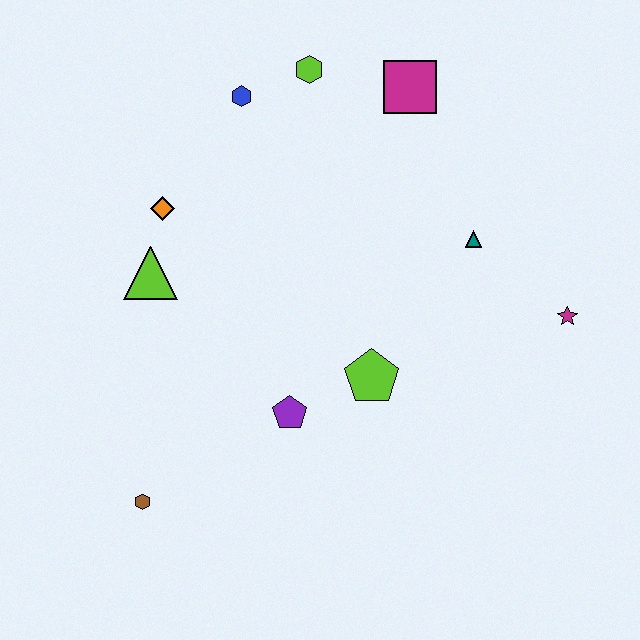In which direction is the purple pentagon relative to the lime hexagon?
The purple pentagon is below the lime hexagon.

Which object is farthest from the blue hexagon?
The brown hexagon is farthest from the blue hexagon.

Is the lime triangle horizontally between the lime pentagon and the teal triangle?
No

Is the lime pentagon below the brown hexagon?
No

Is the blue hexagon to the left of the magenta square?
Yes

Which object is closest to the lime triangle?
The orange diamond is closest to the lime triangle.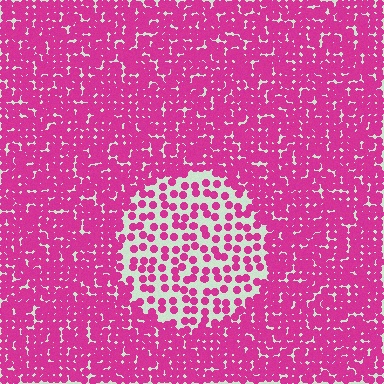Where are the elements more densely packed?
The elements are more densely packed outside the circle boundary.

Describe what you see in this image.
The image contains small magenta elements arranged at two different densities. A circle-shaped region is visible where the elements are less densely packed than the surrounding area.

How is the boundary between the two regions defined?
The boundary is defined by a change in element density (approximately 2.4x ratio). All elements are the same color, size, and shape.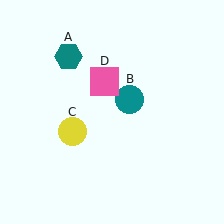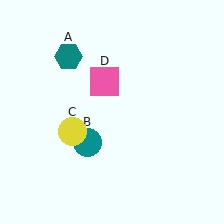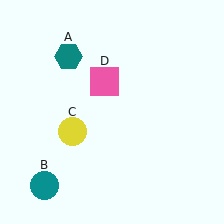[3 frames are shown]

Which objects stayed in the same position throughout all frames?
Teal hexagon (object A) and yellow circle (object C) and pink square (object D) remained stationary.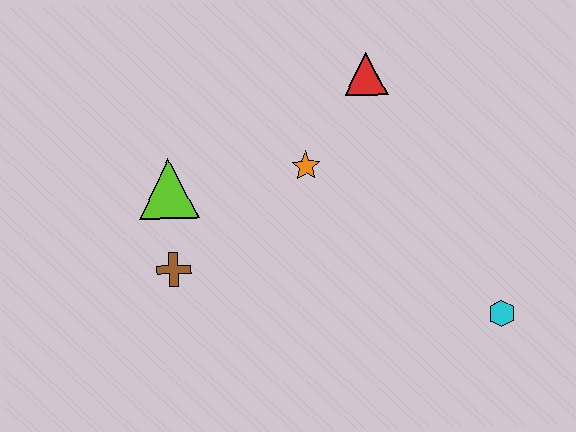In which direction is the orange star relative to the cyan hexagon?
The orange star is to the left of the cyan hexagon.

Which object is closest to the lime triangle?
The brown cross is closest to the lime triangle.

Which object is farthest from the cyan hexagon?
The lime triangle is farthest from the cyan hexagon.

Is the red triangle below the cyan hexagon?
No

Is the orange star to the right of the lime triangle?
Yes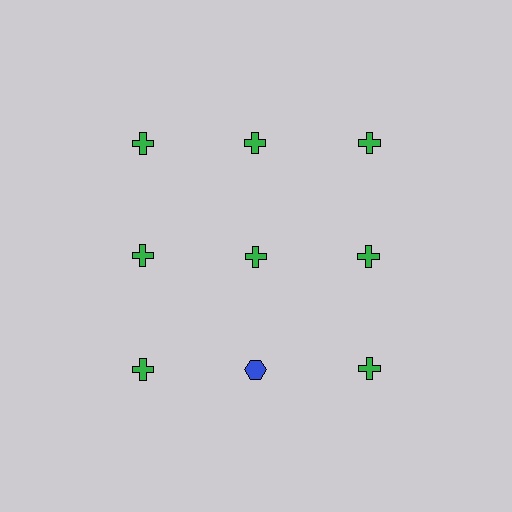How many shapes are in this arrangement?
There are 9 shapes arranged in a grid pattern.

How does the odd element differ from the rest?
It differs in both color (blue instead of green) and shape (hexagon instead of cross).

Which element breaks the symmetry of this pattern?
The blue hexagon in the third row, second from left column breaks the symmetry. All other shapes are green crosses.